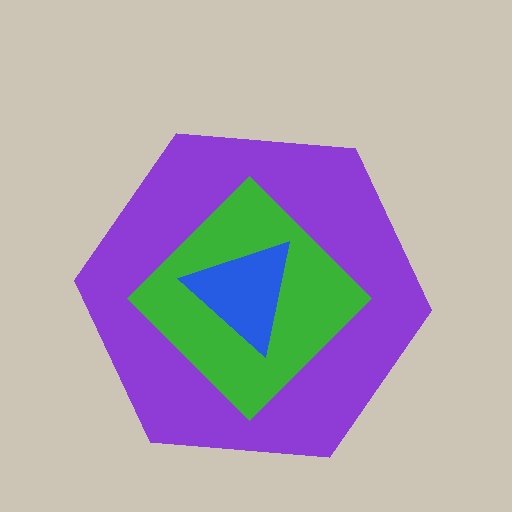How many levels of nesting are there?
3.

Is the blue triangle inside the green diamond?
Yes.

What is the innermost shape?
The blue triangle.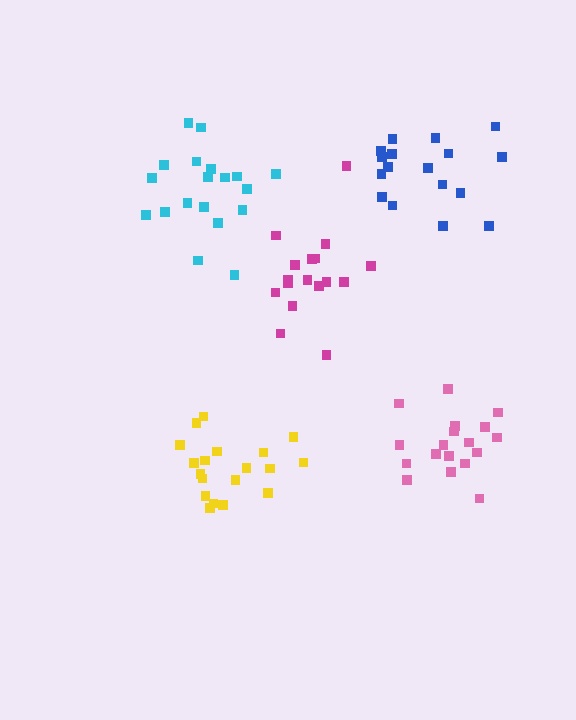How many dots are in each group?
Group 1: 17 dots, Group 2: 18 dots, Group 3: 19 dots, Group 4: 17 dots, Group 5: 19 dots (90 total).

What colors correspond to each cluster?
The clusters are colored: magenta, pink, yellow, blue, cyan.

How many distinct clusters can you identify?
There are 5 distinct clusters.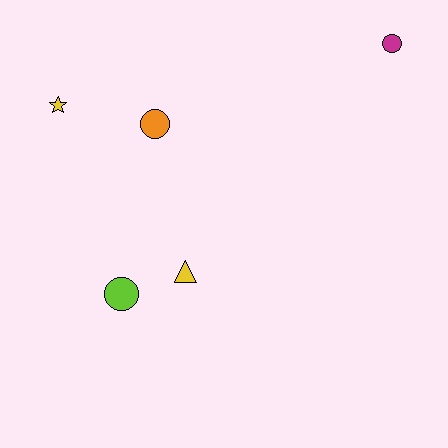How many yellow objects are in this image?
There are 2 yellow objects.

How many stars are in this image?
There is 1 star.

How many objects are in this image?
There are 5 objects.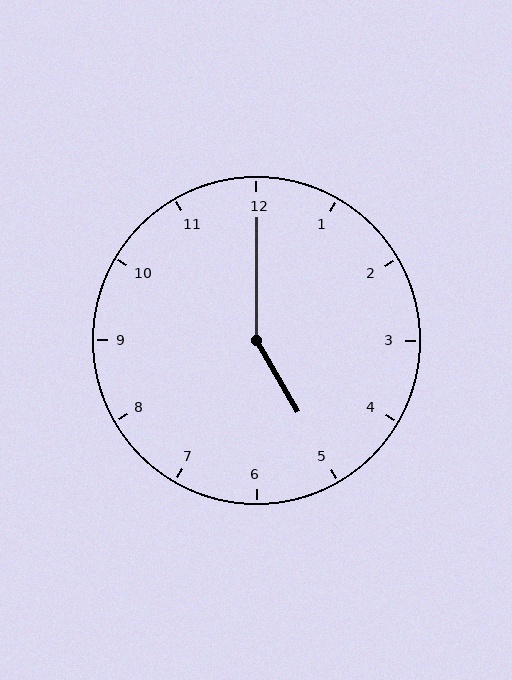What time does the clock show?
5:00.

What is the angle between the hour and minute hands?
Approximately 150 degrees.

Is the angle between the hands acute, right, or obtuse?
It is obtuse.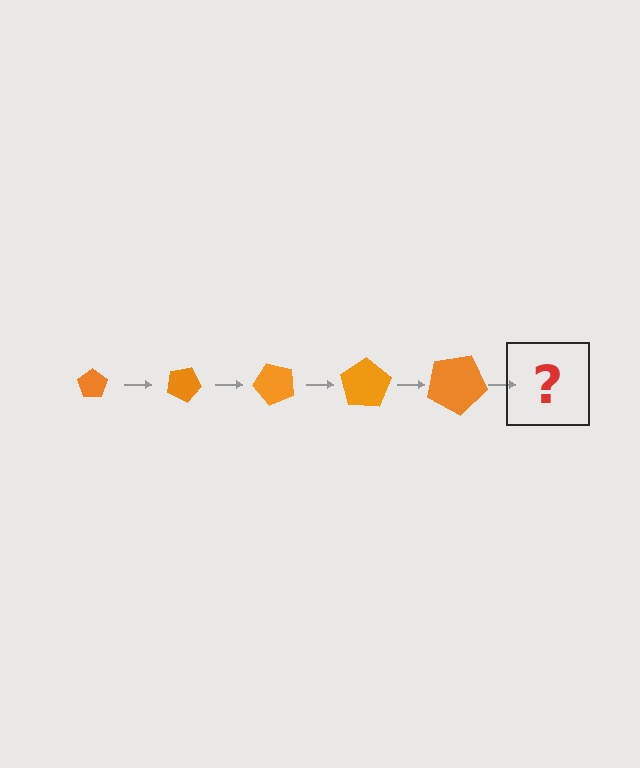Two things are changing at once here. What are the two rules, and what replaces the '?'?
The two rules are that the pentagon grows larger each step and it rotates 25 degrees each step. The '?' should be a pentagon, larger than the previous one and rotated 125 degrees from the start.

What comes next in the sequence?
The next element should be a pentagon, larger than the previous one and rotated 125 degrees from the start.